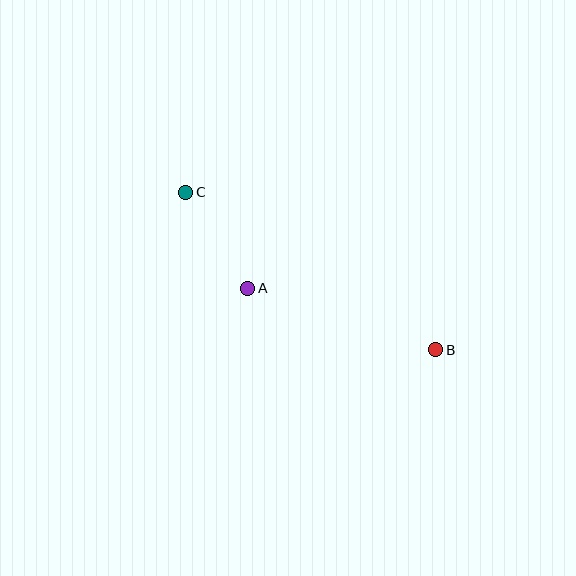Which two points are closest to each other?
Points A and C are closest to each other.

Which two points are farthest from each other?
Points B and C are farthest from each other.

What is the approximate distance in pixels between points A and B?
The distance between A and B is approximately 198 pixels.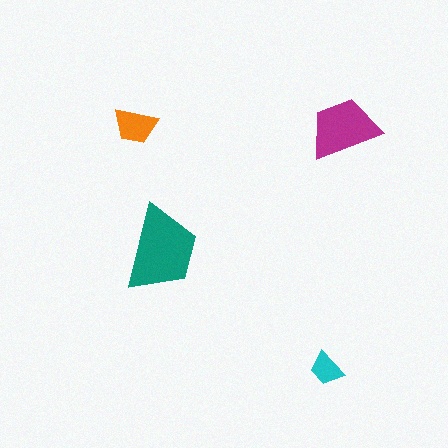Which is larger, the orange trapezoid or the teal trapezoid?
The teal one.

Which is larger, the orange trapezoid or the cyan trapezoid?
The orange one.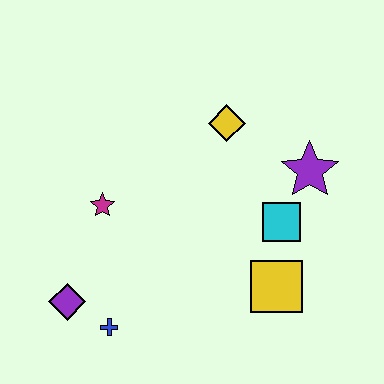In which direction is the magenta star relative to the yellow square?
The magenta star is to the left of the yellow square.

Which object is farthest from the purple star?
The purple diamond is farthest from the purple star.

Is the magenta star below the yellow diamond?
Yes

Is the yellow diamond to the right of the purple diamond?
Yes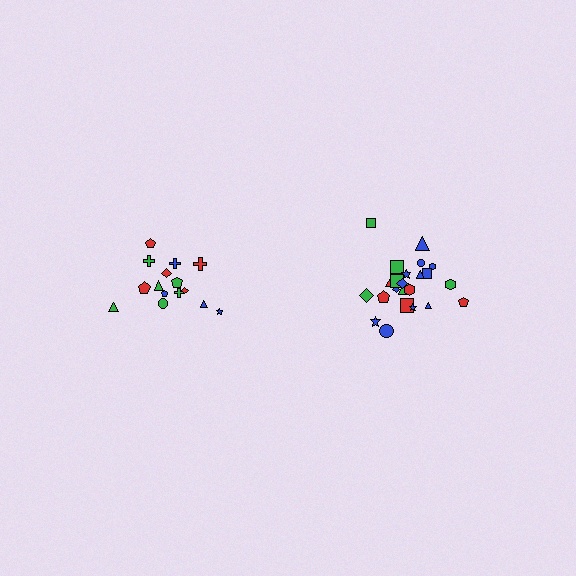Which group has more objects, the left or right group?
The right group.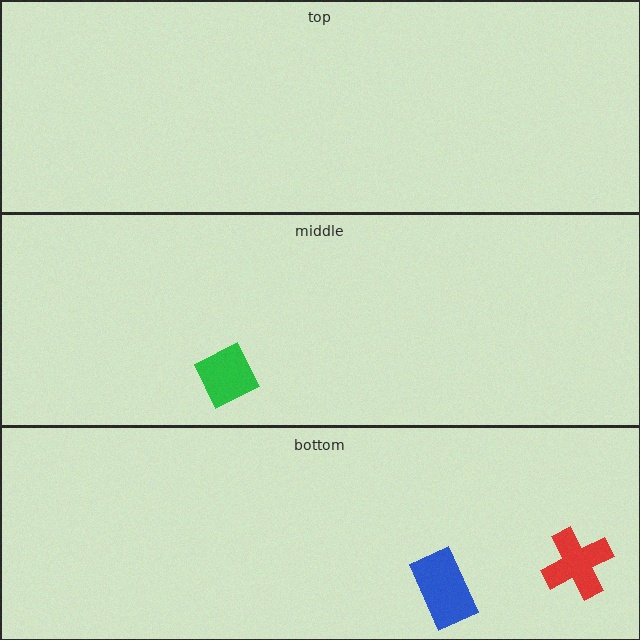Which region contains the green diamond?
The middle region.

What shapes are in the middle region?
The green diamond.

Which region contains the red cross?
The bottom region.